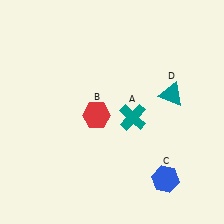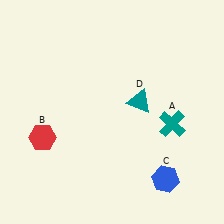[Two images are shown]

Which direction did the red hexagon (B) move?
The red hexagon (B) moved left.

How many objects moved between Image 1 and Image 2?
3 objects moved between the two images.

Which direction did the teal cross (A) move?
The teal cross (A) moved right.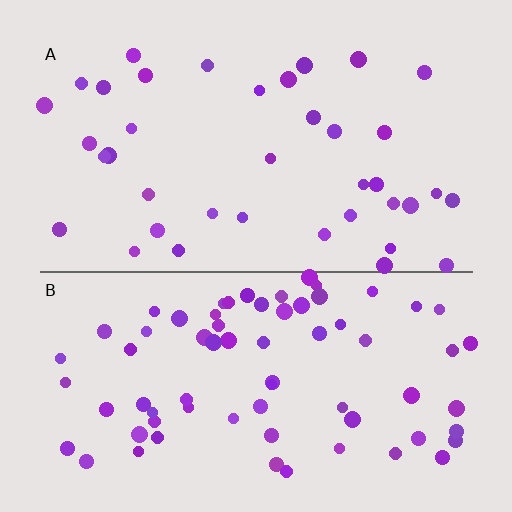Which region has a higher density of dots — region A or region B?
B (the bottom).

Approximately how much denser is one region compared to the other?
Approximately 1.8× — region B over region A.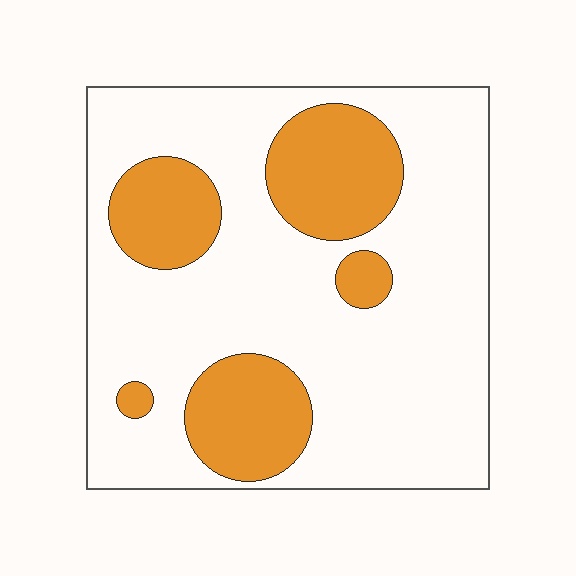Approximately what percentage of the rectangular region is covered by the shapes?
Approximately 25%.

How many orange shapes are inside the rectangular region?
5.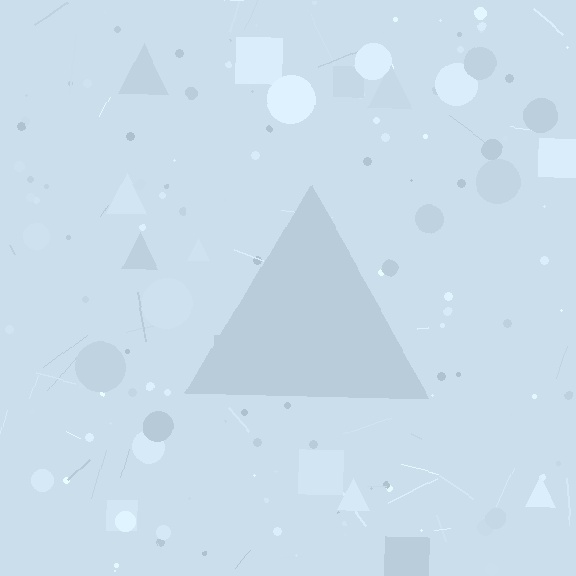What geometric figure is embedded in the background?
A triangle is embedded in the background.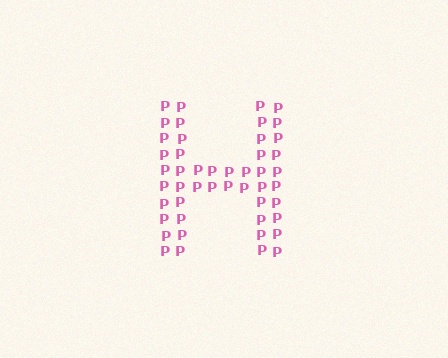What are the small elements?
The small elements are letter P's.